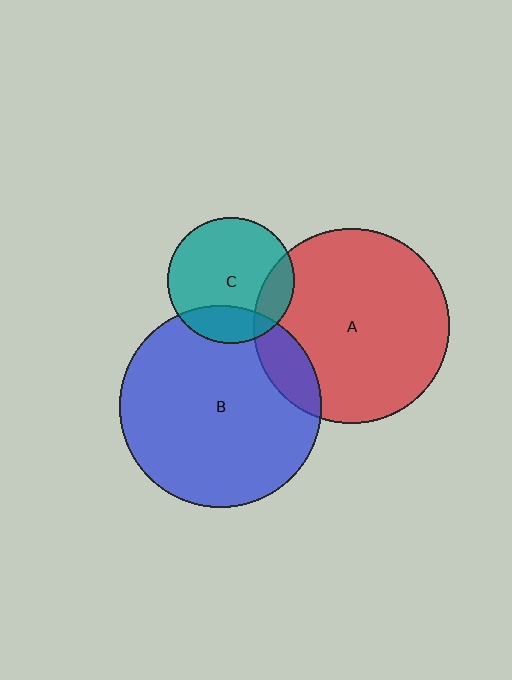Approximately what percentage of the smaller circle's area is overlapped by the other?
Approximately 15%.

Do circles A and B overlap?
Yes.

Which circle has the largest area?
Circle B (blue).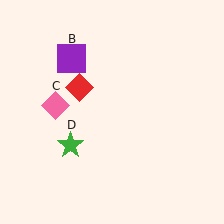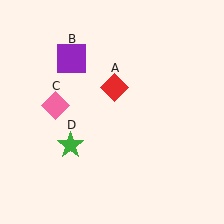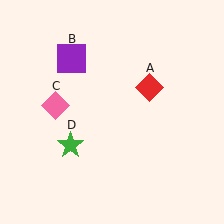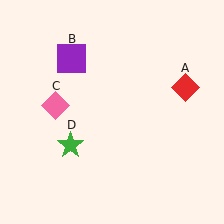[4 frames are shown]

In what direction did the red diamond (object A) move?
The red diamond (object A) moved right.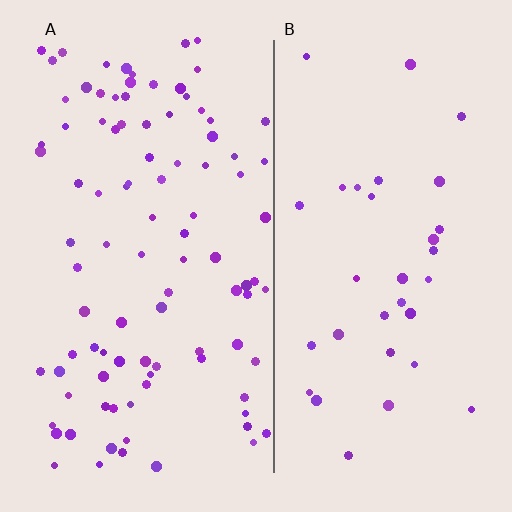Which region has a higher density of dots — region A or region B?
A (the left).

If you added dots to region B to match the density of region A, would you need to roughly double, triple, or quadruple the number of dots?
Approximately triple.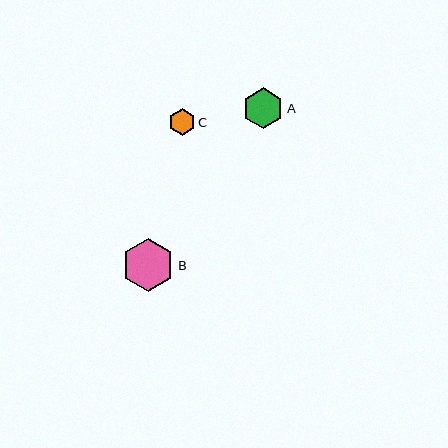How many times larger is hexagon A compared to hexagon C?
Hexagon A is approximately 1.5 times the size of hexagon C.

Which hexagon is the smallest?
Hexagon C is the smallest with a size of approximately 27 pixels.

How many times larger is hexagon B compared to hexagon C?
Hexagon B is approximately 2.0 times the size of hexagon C.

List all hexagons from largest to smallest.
From largest to smallest: B, A, C.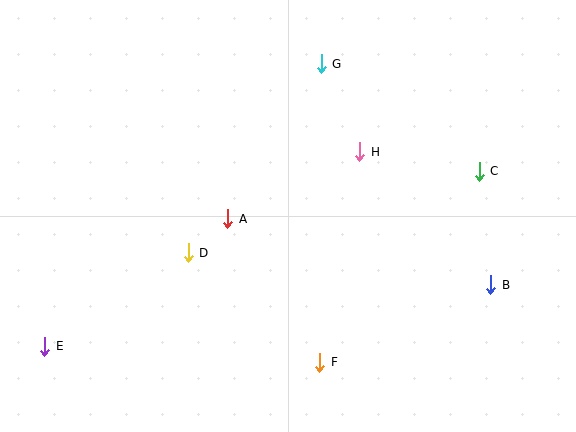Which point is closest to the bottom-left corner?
Point E is closest to the bottom-left corner.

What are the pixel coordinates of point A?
Point A is at (228, 219).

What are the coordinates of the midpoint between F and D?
The midpoint between F and D is at (254, 307).